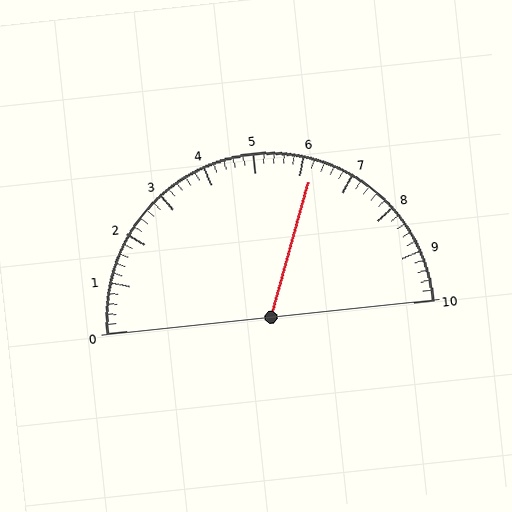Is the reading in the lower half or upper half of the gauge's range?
The reading is in the upper half of the range (0 to 10).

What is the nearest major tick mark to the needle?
The nearest major tick mark is 6.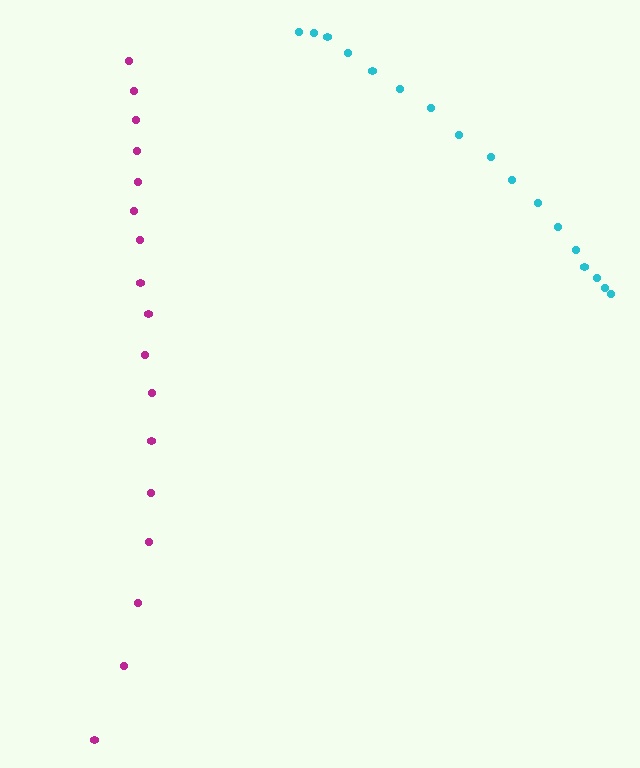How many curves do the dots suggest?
There are 2 distinct paths.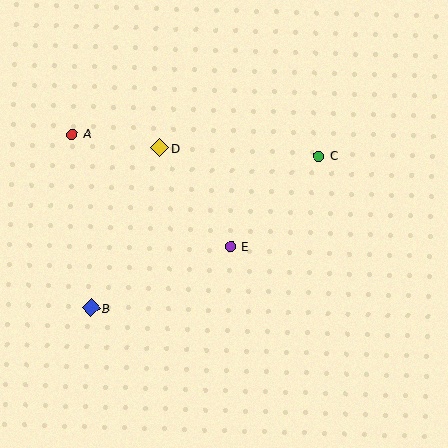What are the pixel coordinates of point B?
Point B is at (91, 308).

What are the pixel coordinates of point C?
Point C is at (319, 156).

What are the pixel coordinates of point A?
Point A is at (72, 134).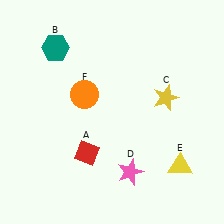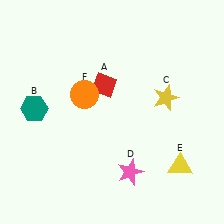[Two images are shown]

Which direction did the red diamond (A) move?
The red diamond (A) moved up.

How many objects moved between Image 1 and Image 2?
2 objects moved between the two images.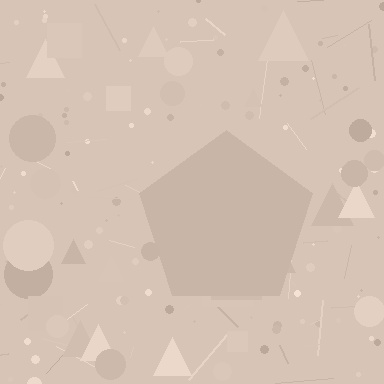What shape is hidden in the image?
A pentagon is hidden in the image.